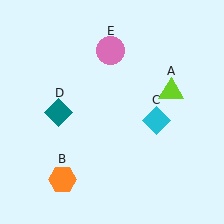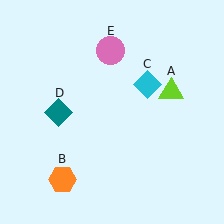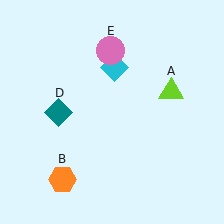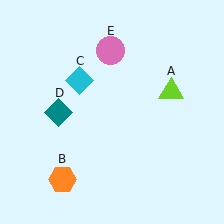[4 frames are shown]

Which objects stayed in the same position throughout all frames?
Lime triangle (object A) and orange hexagon (object B) and teal diamond (object D) and pink circle (object E) remained stationary.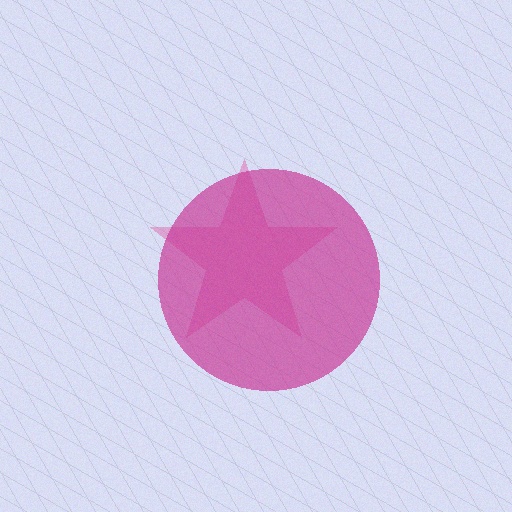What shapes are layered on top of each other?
The layered shapes are: a pink star, a magenta circle.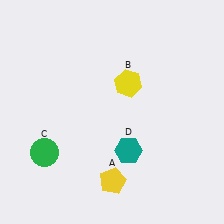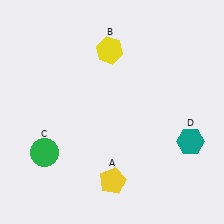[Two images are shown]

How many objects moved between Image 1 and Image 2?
2 objects moved between the two images.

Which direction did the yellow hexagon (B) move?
The yellow hexagon (B) moved up.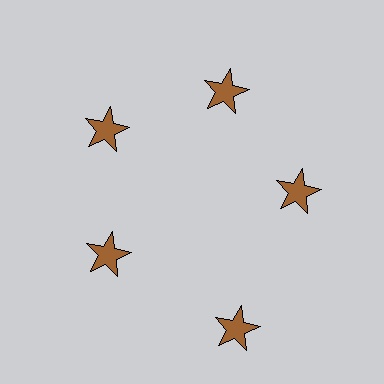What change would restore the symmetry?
The symmetry would be restored by moving it inward, back onto the ring so that all 5 stars sit at equal angles and equal distance from the center.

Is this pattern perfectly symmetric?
No. The 5 brown stars are arranged in a ring, but one element near the 5 o'clock position is pushed outward from the center, breaking the 5-fold rotational symmetry.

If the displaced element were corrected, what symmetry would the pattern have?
It would have 5-fold rotational symmetry — the pattern would map onto itself every 72 degrees.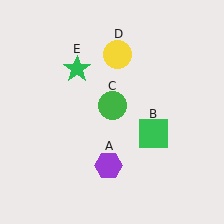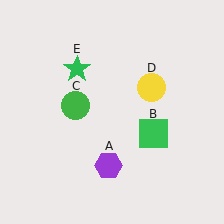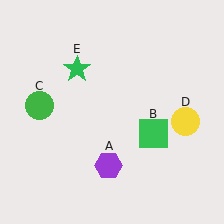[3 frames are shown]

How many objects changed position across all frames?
2 objects changed position: green circle (object C), yellow circle (object D).